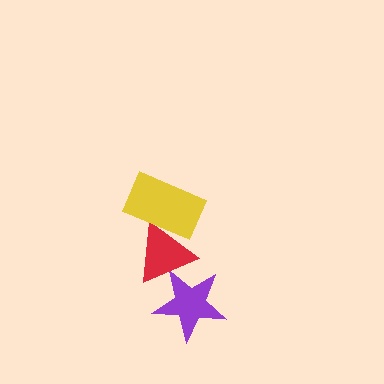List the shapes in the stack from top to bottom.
From top to bottom: the yellow rectangle, the red triangle, the purple star.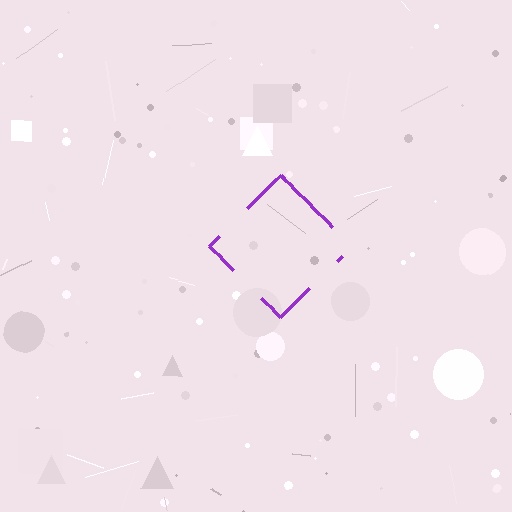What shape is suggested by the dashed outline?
The dashed outline suggests a diamond.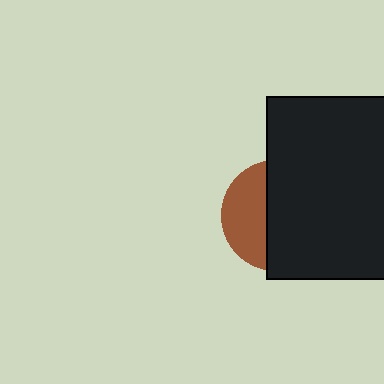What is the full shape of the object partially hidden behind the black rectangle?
The partially hidden object is a brown circle.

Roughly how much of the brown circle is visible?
A small part of it is visible (roughly 38%).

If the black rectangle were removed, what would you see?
You would see the complete brown circle.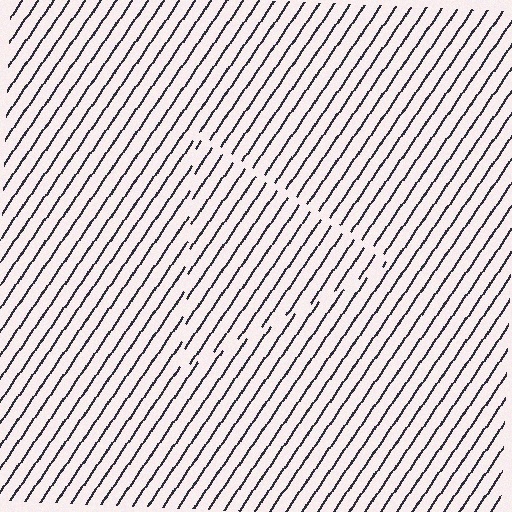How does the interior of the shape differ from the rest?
The interior of the shape contains the same grating, shifted by half a period — the contour is defined by the phase discontinuity where line-ends from the inner and outer gratings abut.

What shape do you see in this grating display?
An illusory triangle. The interior of the shape contains the same grating, shifted by half a period — the contour is defined by the phase discontinuity where line-ends from the inner and outer gratings abut.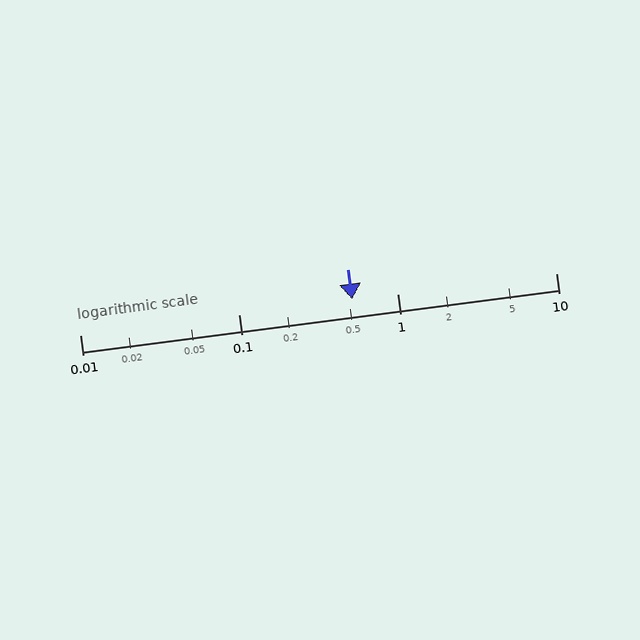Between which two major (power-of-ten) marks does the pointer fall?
The pointer is between 0.1 and 1.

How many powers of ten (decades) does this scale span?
The scale spans 3 decades, from 0.01 to 10.